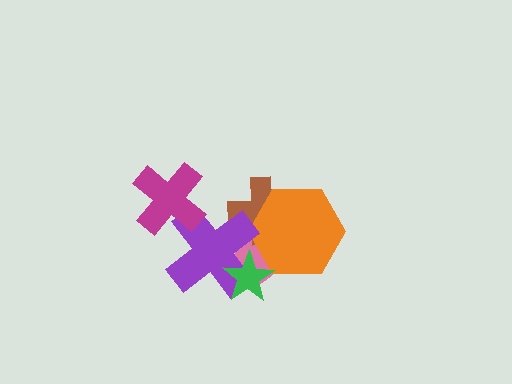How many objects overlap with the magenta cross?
1 object overlaps with the magenta cross.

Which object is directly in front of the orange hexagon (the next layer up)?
The purple cross is directly in front of the orange hexagon.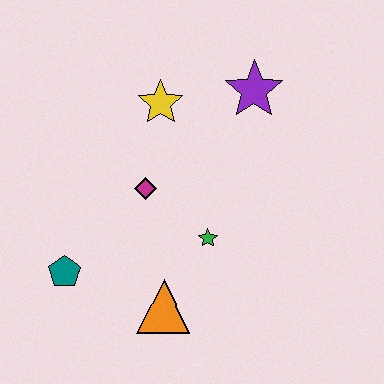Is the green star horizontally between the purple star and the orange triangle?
Yes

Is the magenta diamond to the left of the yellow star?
Yes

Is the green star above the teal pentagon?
Yes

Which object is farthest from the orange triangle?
The purple star is farthest from the orange triangle.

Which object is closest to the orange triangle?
The green star is closest to the orange triangle.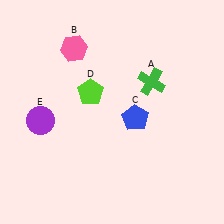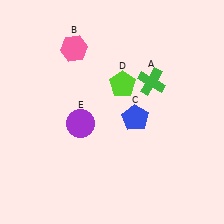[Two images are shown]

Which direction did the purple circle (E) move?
The purple circle (E) moved right.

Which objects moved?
The objects that moved are: the lime pentagon (D), the purple circle (E).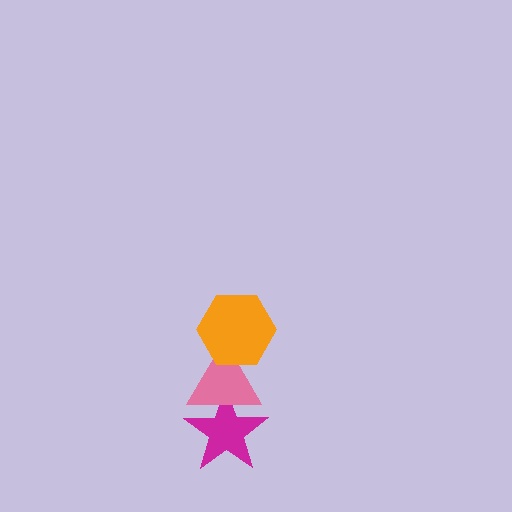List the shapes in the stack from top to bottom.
From top to bottom: the orange hexagon, the pink triangle, the magenta star.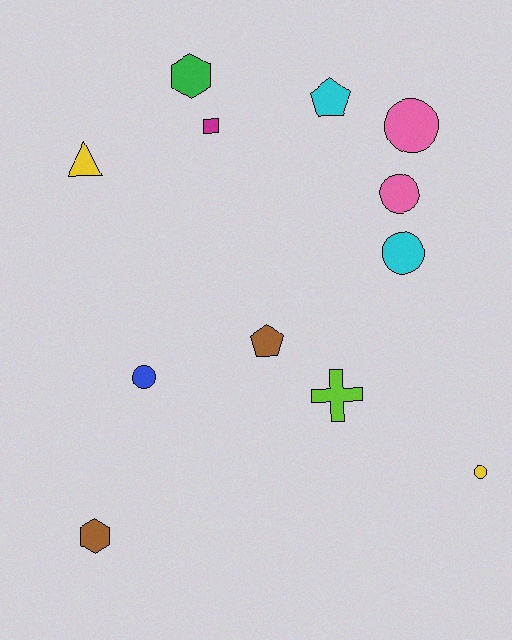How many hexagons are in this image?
There are 2 hexagons.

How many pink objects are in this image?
There are 2 pink objects.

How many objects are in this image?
There are 12 objects.